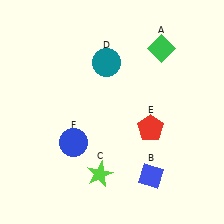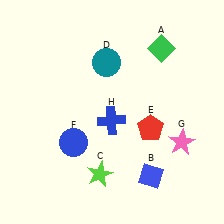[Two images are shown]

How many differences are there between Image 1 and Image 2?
There are 2 differences between the two images.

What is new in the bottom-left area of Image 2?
A blue cross (H) was added in the bottom-left area of Image 2.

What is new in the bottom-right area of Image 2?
A pink star (G) was added in the bottom-right area of Image 2.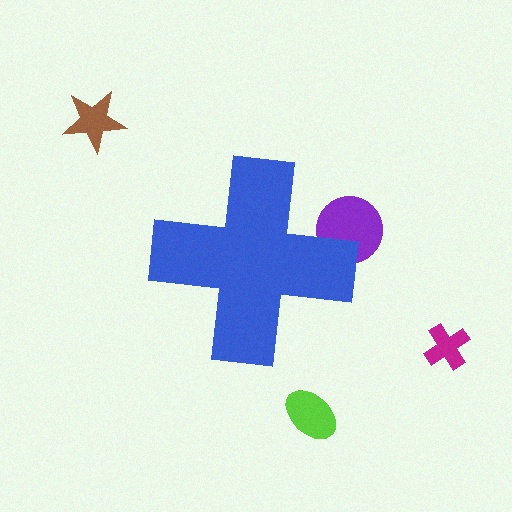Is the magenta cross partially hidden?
No, the magenta cross is fully visible.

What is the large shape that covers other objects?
A blue cross.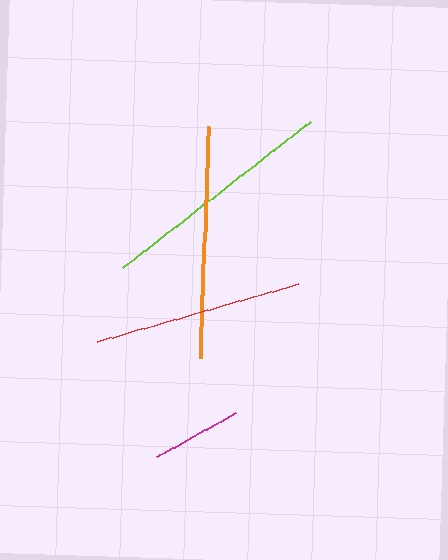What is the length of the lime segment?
The lime segment is approximately 238 pixels long.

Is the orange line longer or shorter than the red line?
The orange line is longer than the red line.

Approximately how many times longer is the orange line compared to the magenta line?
The orange line is approximately 2.6 times the length of the magenta line.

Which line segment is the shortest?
The magenta line is the shortest at approximately 90 pixels.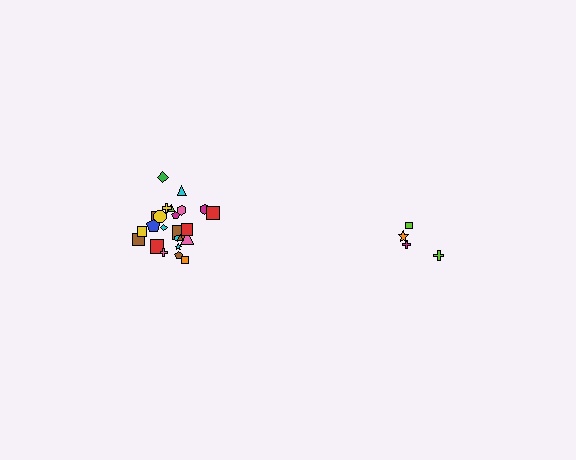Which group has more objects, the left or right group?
The left group.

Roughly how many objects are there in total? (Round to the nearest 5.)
Roughly 30 objects in total.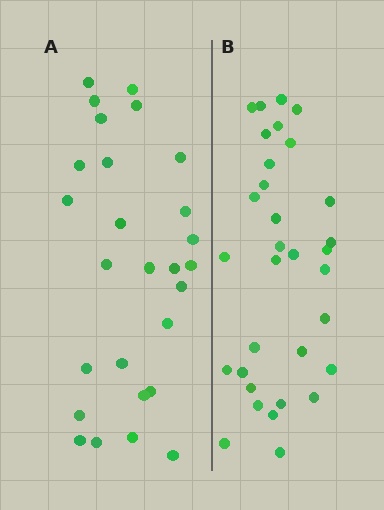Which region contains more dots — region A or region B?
Region B (the right region) has more dots.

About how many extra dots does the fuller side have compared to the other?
Region B has about 5 more dots than region A.